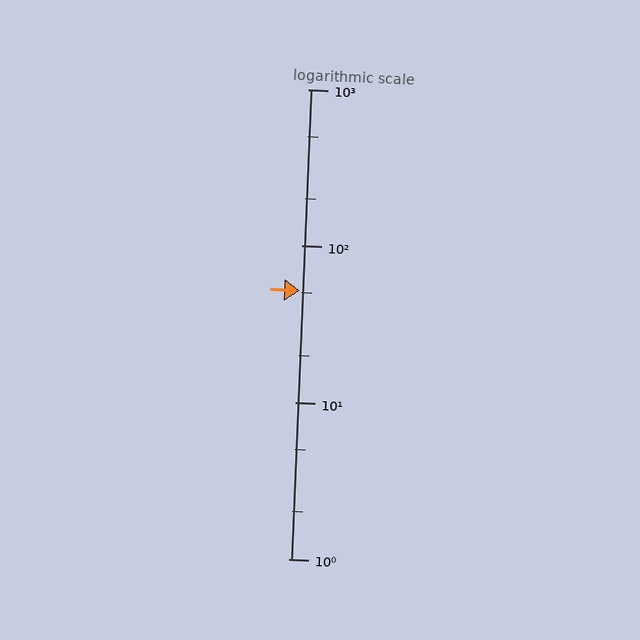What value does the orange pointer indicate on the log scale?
The pointer indicates approximately 52.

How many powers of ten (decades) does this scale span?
The scale spans 3 decades, from 1 to 1000.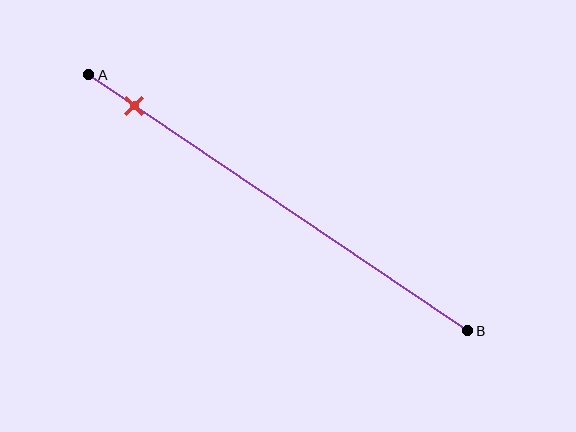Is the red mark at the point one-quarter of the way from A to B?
No, the mark is at about 10% from A, not at the 25% one-quarter point.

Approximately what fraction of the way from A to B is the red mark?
The red mark is approximately 10% of the way from A to B.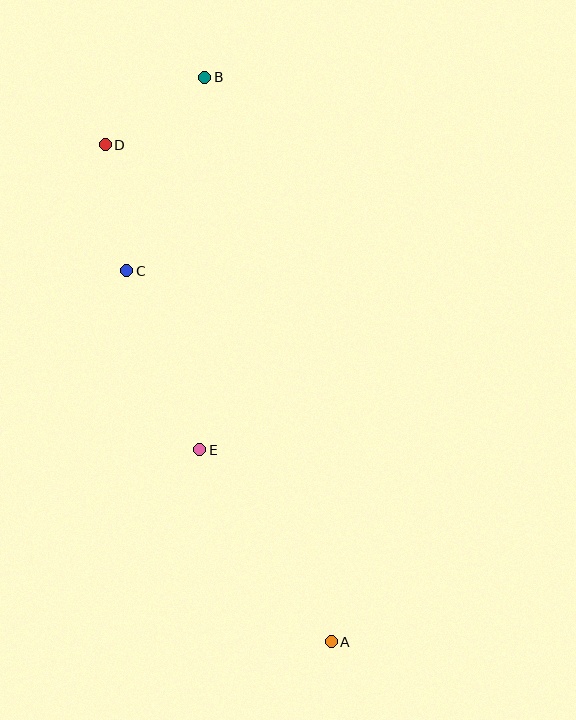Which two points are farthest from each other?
Points A and B are farthest from each other.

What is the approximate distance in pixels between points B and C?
The distance between B and C is approximately 209 pixels.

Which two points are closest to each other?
Points B and D are closest to each other.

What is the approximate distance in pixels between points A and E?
The distance between A and E is approximately 233 pixels.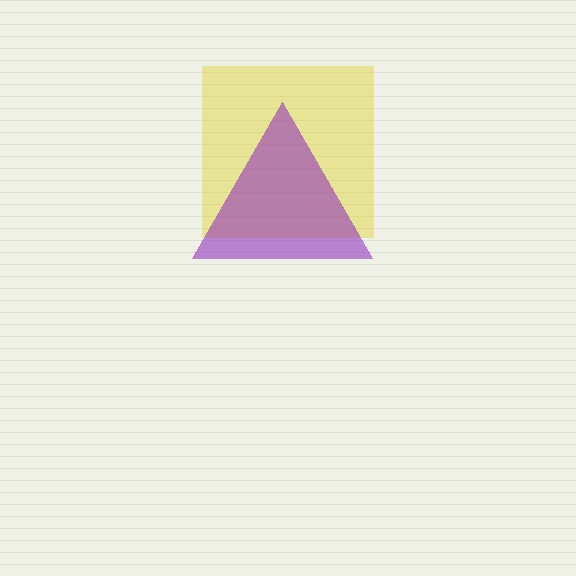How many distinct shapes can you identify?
There are 2 distinct shapes: a yellow square, a purple triangle.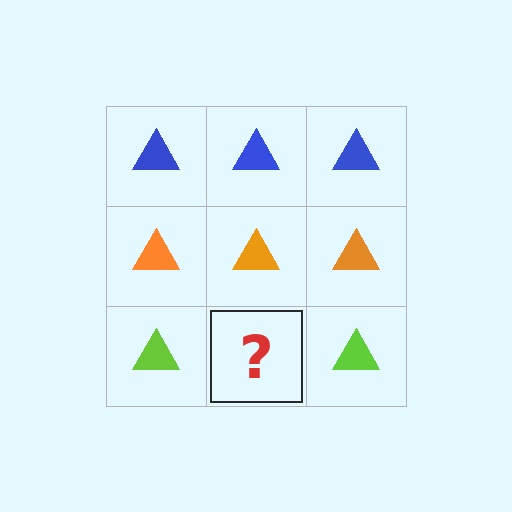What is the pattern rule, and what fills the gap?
The rule is that each row has a consistent color. The gap should be filled with a lime triangle.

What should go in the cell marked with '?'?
The missing cell should contain a lime triangle.